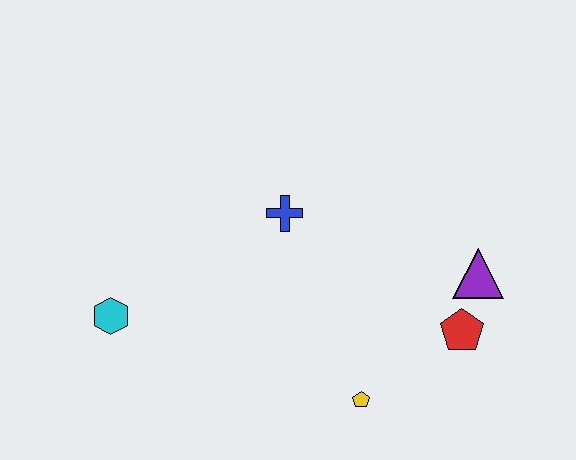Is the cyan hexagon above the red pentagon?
Yes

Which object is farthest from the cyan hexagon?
The purple triangle is farthest from the cyan hexagon.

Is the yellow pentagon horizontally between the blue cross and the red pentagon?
Yes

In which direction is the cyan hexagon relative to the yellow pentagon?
The cyan hexagon is to the left of the yellow pentagon.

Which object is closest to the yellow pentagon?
The red pentagon is closest to the yellow pentagon.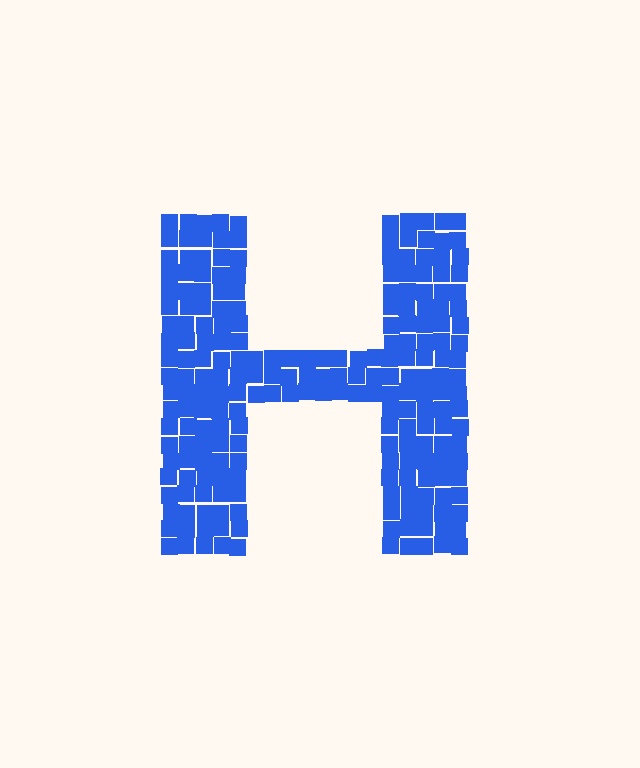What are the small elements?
The small elements are squares.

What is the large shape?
The large shape is the letter H.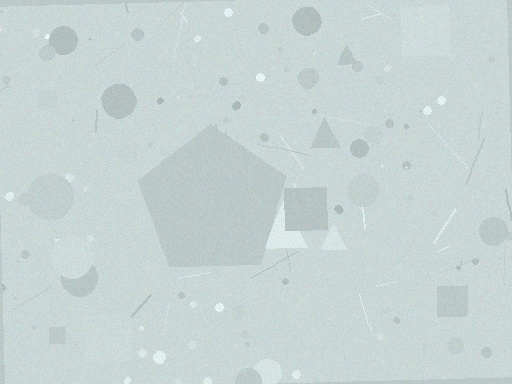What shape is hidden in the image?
A pentagon is hidden in the image.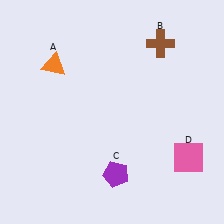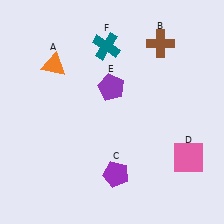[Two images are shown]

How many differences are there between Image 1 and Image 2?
There are 2 differences between the two images.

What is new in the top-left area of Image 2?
A purple pentagon (E) was added in the top-left area of Image 2.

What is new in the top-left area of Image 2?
A teal cross (F) was added in the top-left area of Image 2.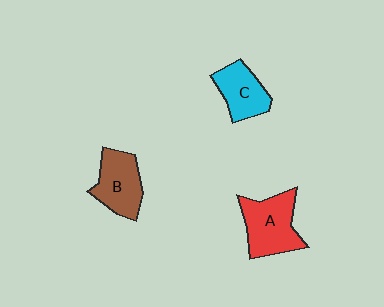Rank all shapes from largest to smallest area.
From largest to smallest: A (red), B (brown), C (cyan).